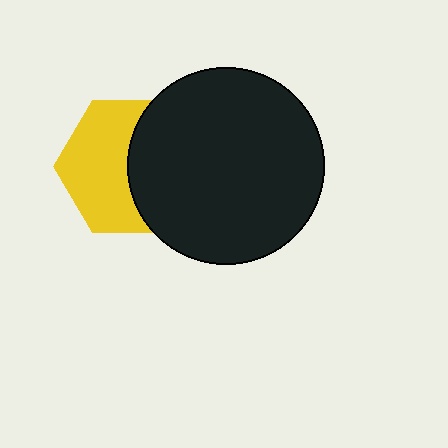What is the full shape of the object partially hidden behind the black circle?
The partially hidden object is a yellow hexagon.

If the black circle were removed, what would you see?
You would see the complete yellow hexagon.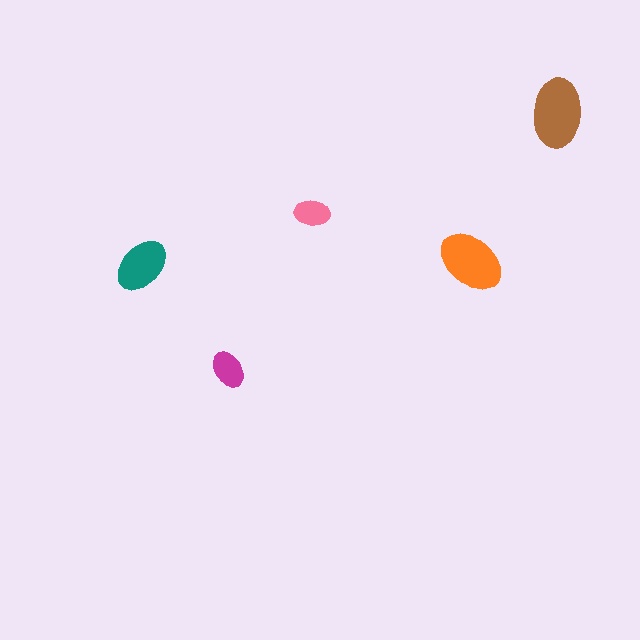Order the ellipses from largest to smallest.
the brown one, the orange one, the teal one, the magenta one, the pink one.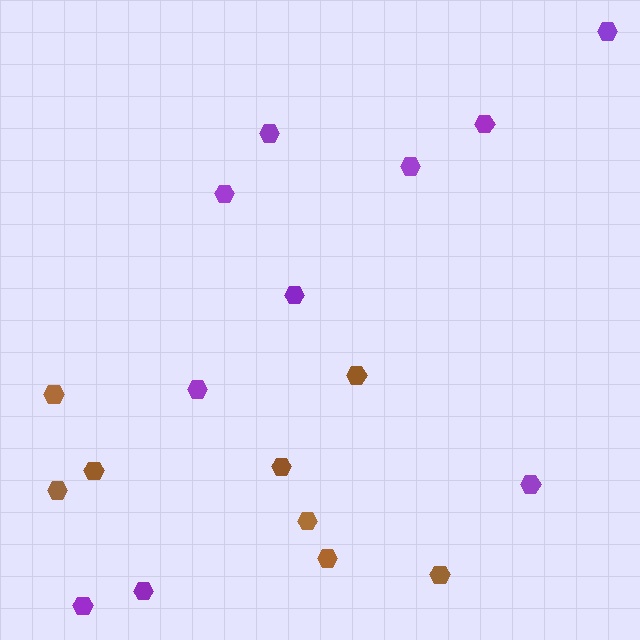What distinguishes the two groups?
There are 2 groups: one group of brown hexagons (8) and one group of purple hexagons (10).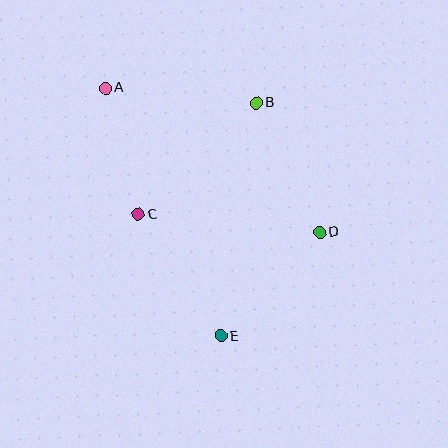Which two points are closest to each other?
Points A and C are closest to each other.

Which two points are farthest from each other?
Points A and E are farthest from each other.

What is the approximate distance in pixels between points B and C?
The distance between B and C is approximately 162 pixels.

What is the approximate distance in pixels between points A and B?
The distance between A and B is approximately 152 pixels.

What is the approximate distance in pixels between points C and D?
The distance between C and D is approximately 182 pixels.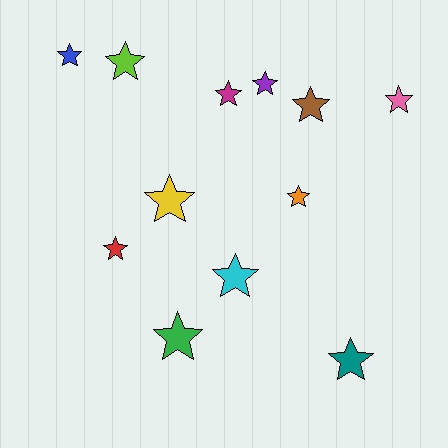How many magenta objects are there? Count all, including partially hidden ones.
There is 1 magenta object.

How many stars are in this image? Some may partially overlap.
There are 12 stars.